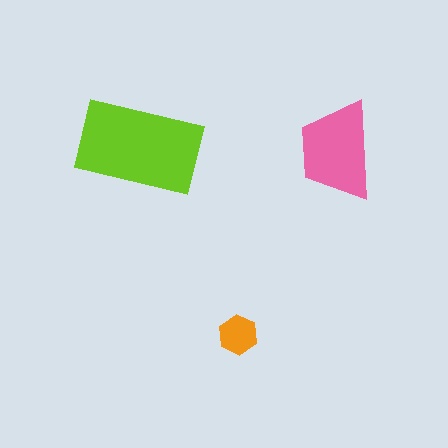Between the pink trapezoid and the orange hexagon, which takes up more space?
The pink trapezoid.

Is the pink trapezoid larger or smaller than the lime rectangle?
Smaller.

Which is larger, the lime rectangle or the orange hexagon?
The lime rectangle.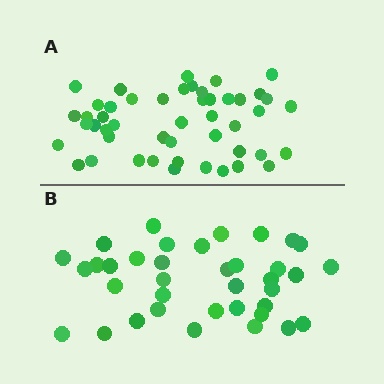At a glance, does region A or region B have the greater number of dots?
Region A (the top region) has more dots.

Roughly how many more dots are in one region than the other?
Region A has roughly 12 or so more dots than region B.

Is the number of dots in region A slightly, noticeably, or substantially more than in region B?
Region A has noticeably more, but not dramatically so. The ratio is roughly 1.3 to 1.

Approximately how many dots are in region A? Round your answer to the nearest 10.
About 50 dots. (The exact count is 48, which rounds to 50.)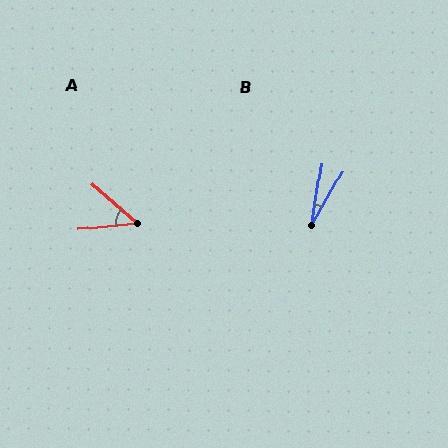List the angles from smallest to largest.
B (21°), A (47°).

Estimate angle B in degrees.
Approximately 21 degrees.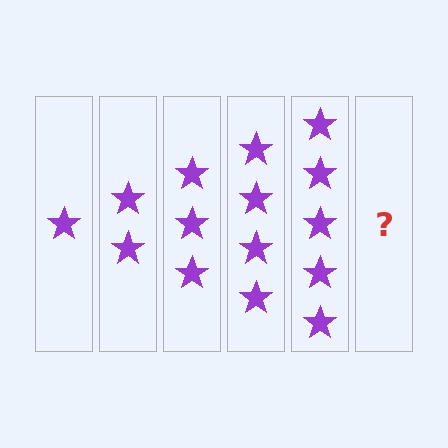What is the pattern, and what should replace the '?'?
The pattern is that each step adds one more star. The '?' should be 6 stars.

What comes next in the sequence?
The next element should be 6 stars.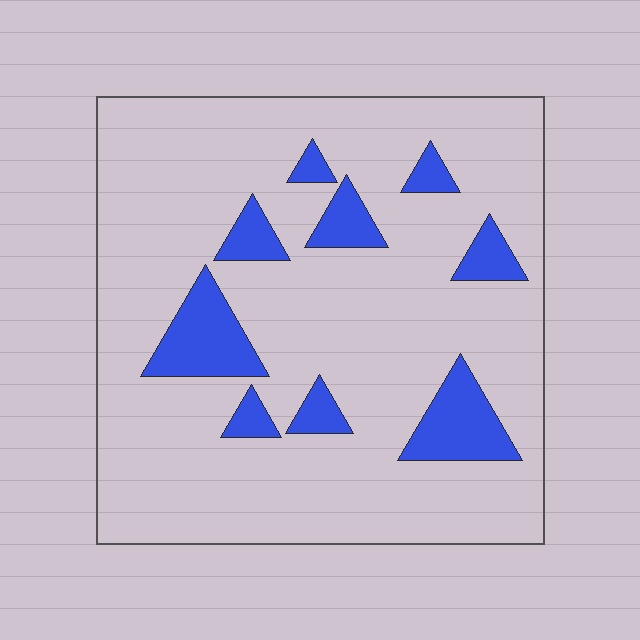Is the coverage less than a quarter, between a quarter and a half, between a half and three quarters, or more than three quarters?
Less than a quarter.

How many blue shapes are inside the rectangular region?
9.